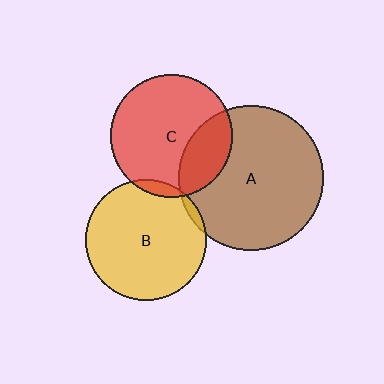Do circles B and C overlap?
Yes.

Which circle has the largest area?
Circle A (brown).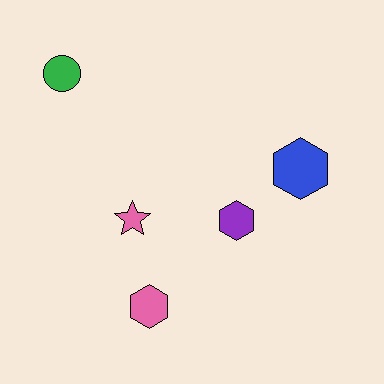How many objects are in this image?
There are 5 objects.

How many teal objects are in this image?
There are no teal objects.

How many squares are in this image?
There are no squares.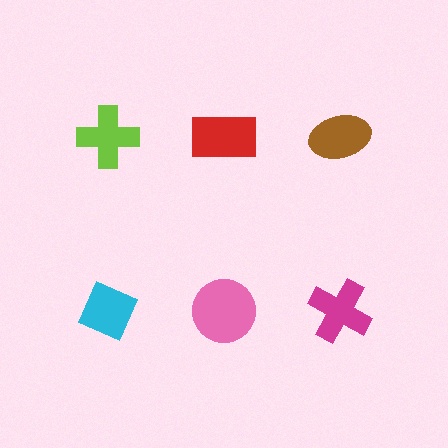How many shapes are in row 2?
3 shapes.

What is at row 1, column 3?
A brown ellipse.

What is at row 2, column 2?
A pink circle.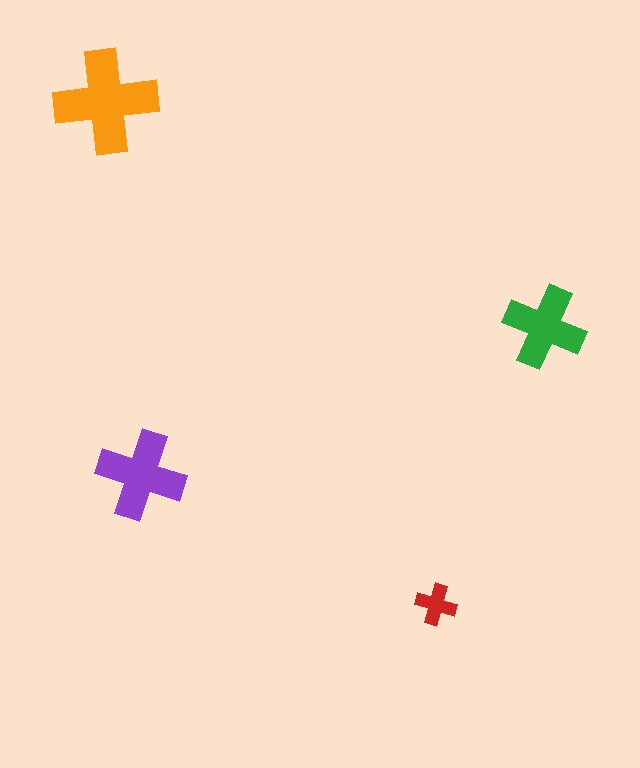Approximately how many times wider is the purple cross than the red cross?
About 2 times wider.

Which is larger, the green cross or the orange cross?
The orange one.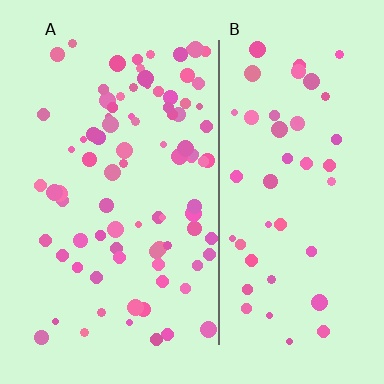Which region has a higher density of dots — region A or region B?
A (the left).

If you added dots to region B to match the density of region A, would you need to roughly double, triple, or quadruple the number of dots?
Approximately double.